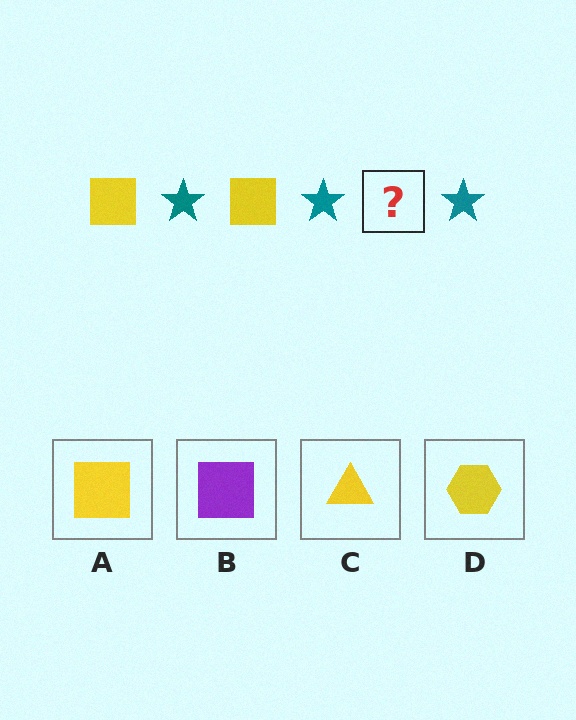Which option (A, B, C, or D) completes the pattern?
A.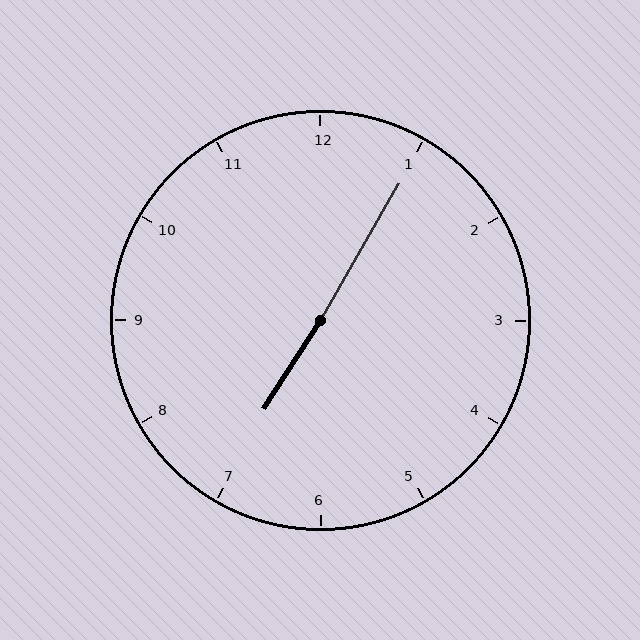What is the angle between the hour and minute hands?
Approximately 178 degrees.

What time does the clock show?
7:05.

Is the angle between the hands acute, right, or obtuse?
It is obtuse.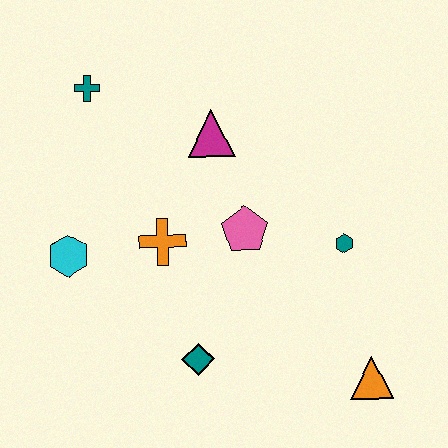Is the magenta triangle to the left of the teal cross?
No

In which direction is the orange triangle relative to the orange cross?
The orange triangle is to the right of the orange cross.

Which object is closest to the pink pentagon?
The orange cross is closest to the pink pentagon.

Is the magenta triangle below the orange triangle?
No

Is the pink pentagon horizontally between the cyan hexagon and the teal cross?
No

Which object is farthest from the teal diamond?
The teal cross is farthest from the teal diamond.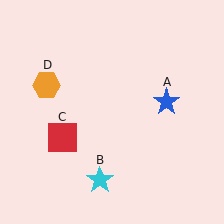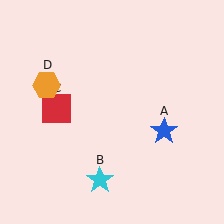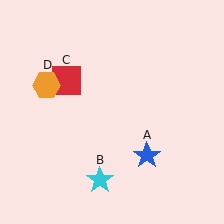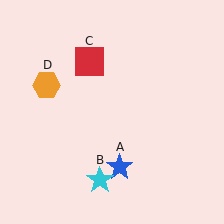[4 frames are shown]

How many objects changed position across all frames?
2 objects changed position: blue star (object A), red square (object C).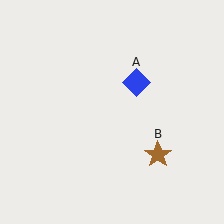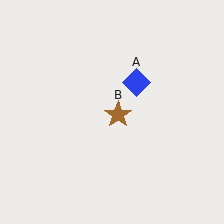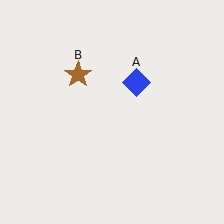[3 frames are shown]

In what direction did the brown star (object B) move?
The brown star (object B) moved up and to the left.